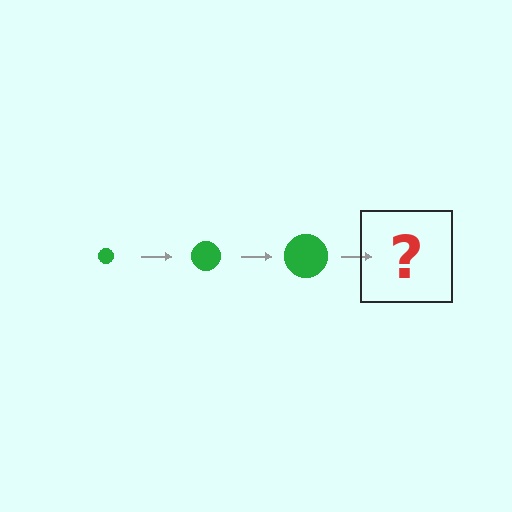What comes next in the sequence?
The next element should be a green circle, larger than the previous one.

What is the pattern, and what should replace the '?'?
The pattern is that the circle gets progressively larger each step. The '?' should be a green circle, larger than the previous one.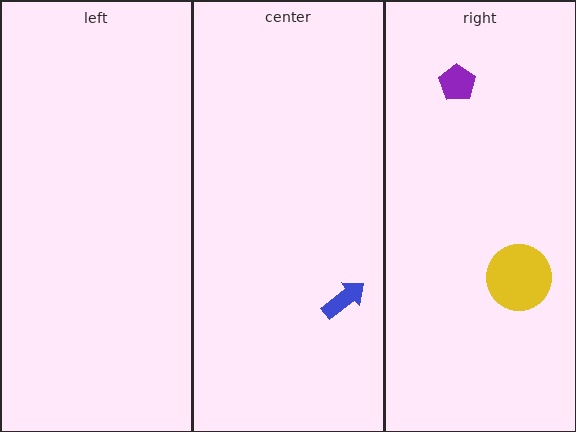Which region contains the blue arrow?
The center region.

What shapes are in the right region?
The purple pentagon, the yellow circle.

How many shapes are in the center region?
1.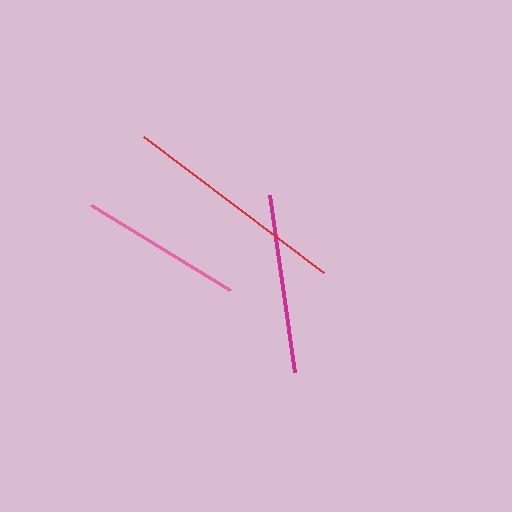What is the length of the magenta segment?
The magenta segment is approximately 178 pixels long.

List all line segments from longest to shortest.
From longest to shortest: red, magenta, pink.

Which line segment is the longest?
The red line is the longest at approximately 225 pixels.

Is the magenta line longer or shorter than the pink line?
The magenta line is longer than the pink line.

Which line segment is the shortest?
The pink line is the shortest at approximately 163 pixels.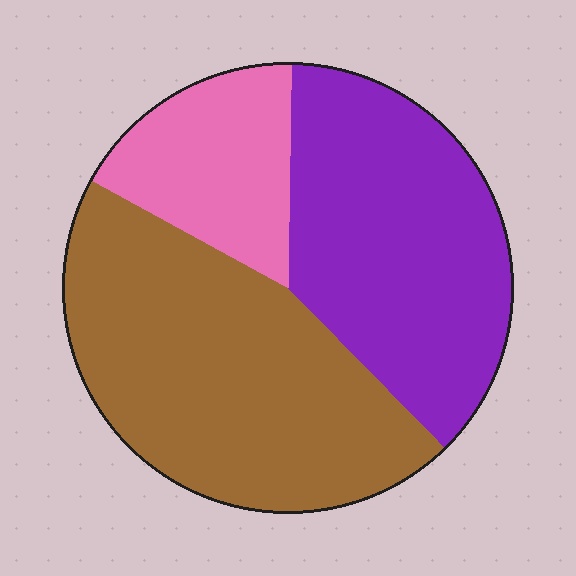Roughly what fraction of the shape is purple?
Purple takes up between a third and a half of the shape.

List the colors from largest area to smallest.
From largest to smallest: brown, purple, pink.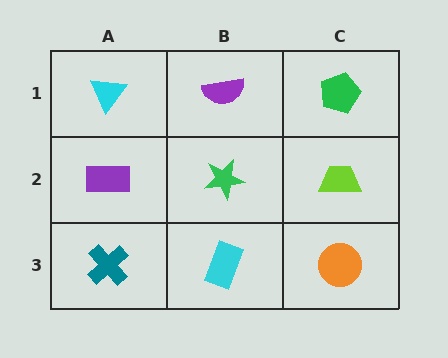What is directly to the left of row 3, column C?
A cyan rectangle.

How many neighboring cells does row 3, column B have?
3.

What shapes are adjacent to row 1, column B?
A green star (row 2, column B), a cyan triangle (row 1, column A), a green pentagon (row 1, column C).